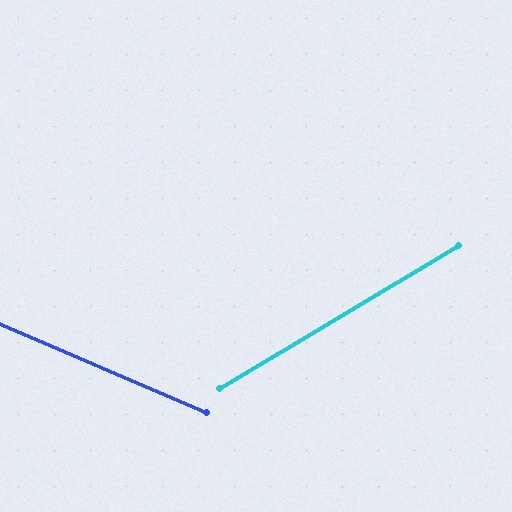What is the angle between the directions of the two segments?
Approximately 54 degrees.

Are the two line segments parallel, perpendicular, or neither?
Neither parallel nor perpendicular — they differ by about 54°.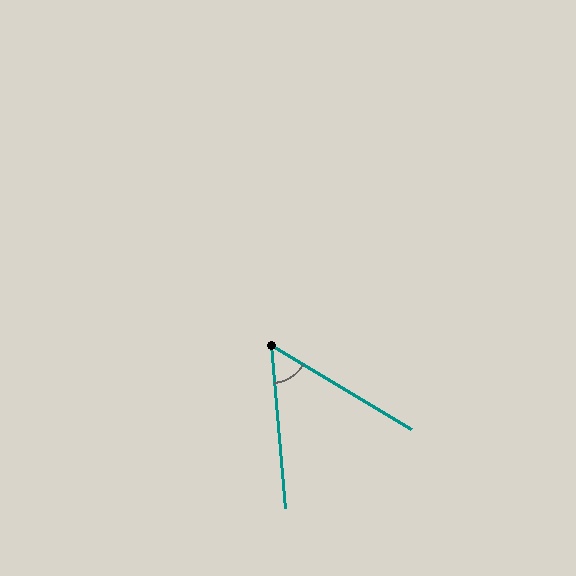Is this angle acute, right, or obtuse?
It is acute.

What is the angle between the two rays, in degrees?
Approximately 54 degrees.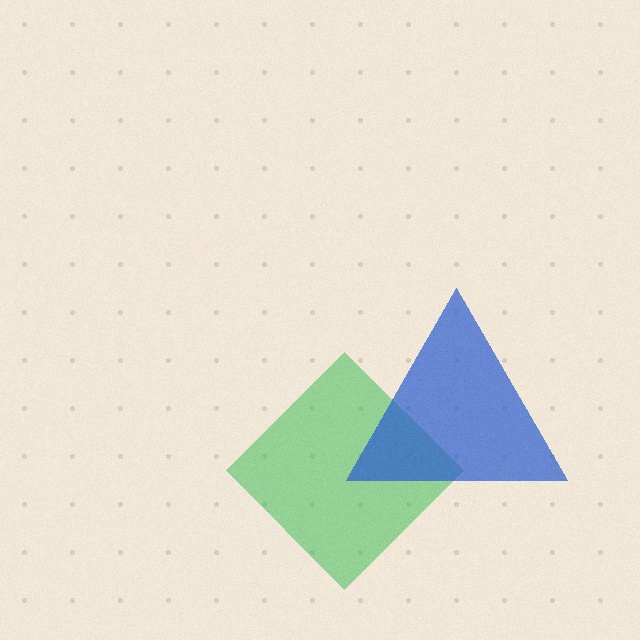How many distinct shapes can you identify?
There are 2 distinct shapes: a green diamond, a blue triangle.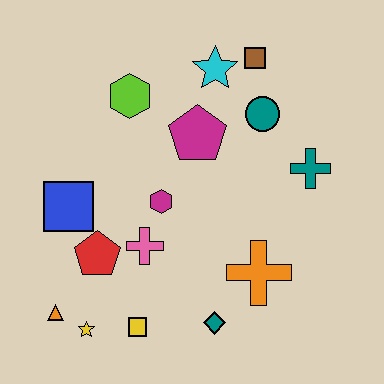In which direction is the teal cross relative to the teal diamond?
The teal cross is above the teal diamond.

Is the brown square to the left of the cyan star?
No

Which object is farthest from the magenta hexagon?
The brown square is farthest from the magenta hexagon.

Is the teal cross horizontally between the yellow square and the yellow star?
No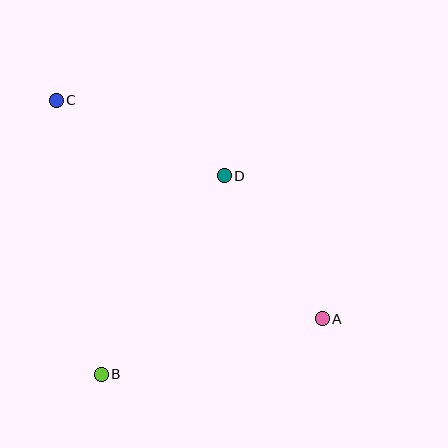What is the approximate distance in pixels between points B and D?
The distance between B and D is approximately 233 pixels.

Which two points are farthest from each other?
Points A and C are farthest from each other.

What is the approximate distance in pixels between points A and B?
The distance between A and B is approximately 228 pixels.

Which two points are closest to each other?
Points A and D are closest to each other.